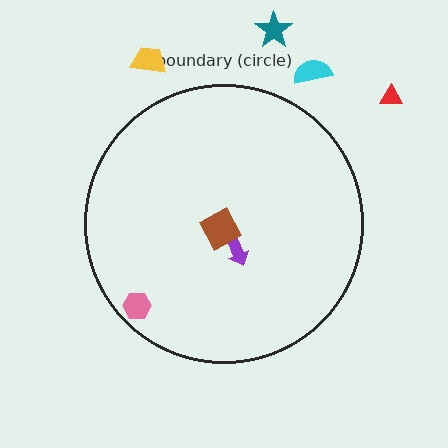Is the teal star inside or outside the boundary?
Outside.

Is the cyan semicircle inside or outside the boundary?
Outside.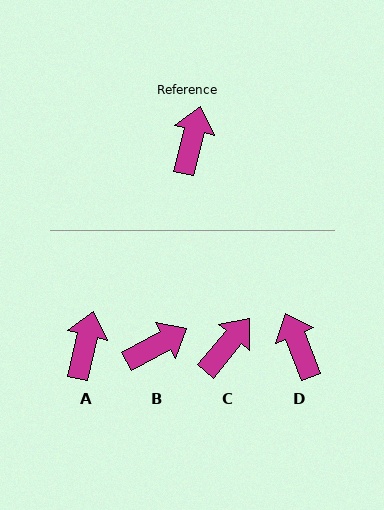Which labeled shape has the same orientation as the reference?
A.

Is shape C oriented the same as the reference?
No, it is off by about 26 degrees.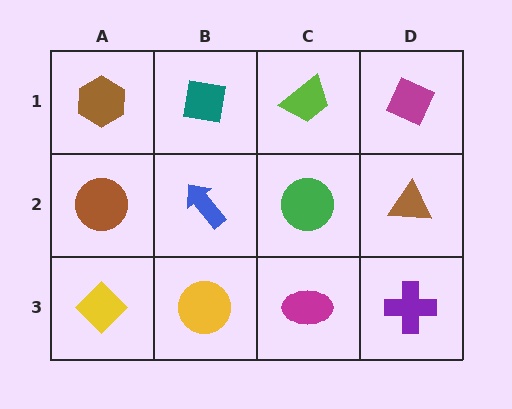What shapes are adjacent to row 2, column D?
A magenta diamond (row 1, column D), a purple cross (row 3, column D), a green circle (row 2, column C).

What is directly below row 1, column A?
A brown circle.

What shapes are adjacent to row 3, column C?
A green circle (row 2, column C), a yellow circle (row 3, column B), a purple cross (row 3, column D).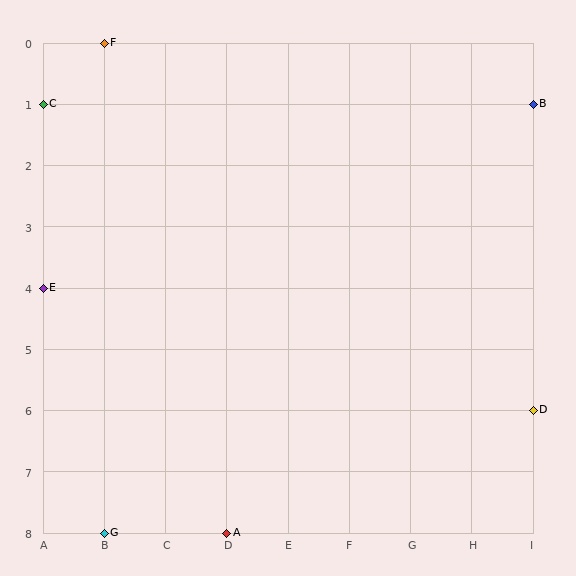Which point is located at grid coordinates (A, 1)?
Point C is at (A, 1).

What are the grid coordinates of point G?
Point G is at grid coordinates (B, 8).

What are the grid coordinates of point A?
Point A is at grid coordinates (D, 8).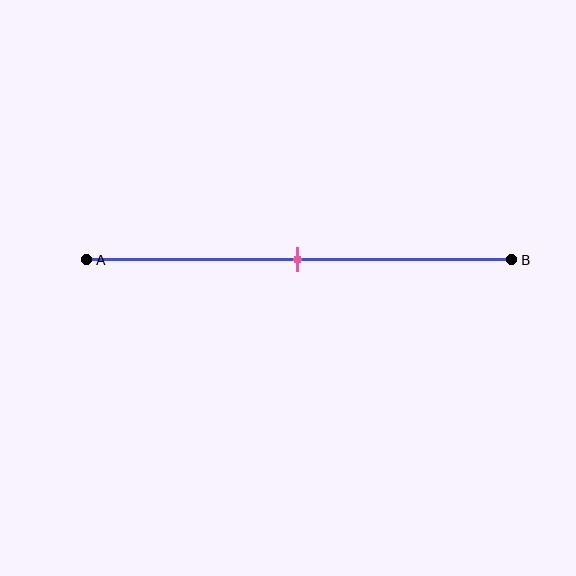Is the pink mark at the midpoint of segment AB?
Yes, the mark is approximately at the midpoint.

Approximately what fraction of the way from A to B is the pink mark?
The pink mark is approximately 50% of the way from A to B.